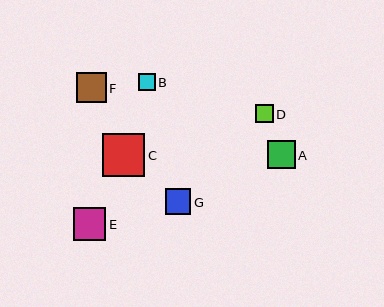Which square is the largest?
Square C is the largest with a size of approximately 42 pixels.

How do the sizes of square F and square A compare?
Square F and square A are approximately the same size.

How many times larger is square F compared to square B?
Square F is approximately 1.8 times the size of square B.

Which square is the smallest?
Square B is the smallest with a size of approximately 16 pixels.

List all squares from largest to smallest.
From largest to smallest: C, E, F, A, G, D, B.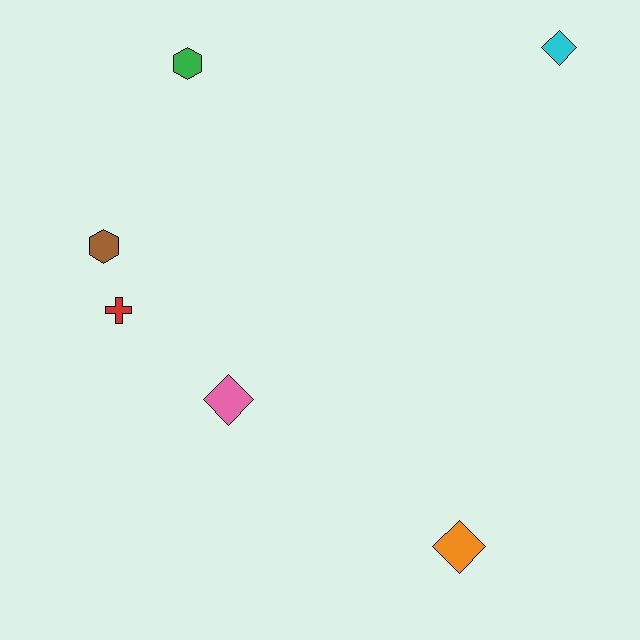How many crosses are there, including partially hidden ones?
There is 1 cross.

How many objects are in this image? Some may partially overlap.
There are 6 objects.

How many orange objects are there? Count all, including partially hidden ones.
There is 1 orange object.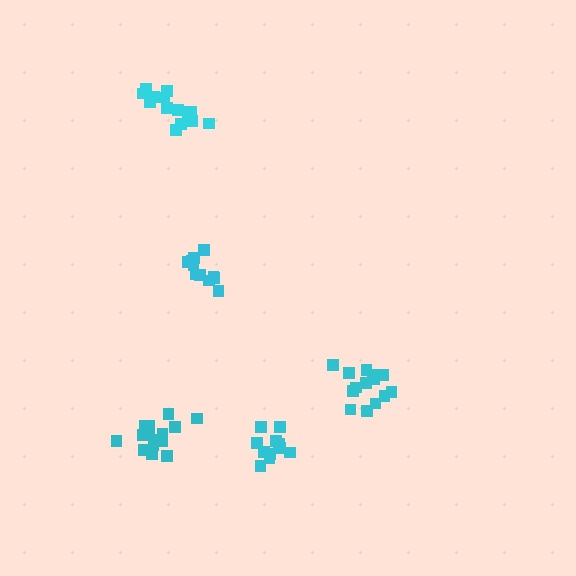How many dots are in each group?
Group 1: 14 dots, Group 2: 15 dots, Group 3: 15 dots, Group 4: 11 dots, Group 5: 11 dots (66 total).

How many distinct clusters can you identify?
There are 5 distinct clusters.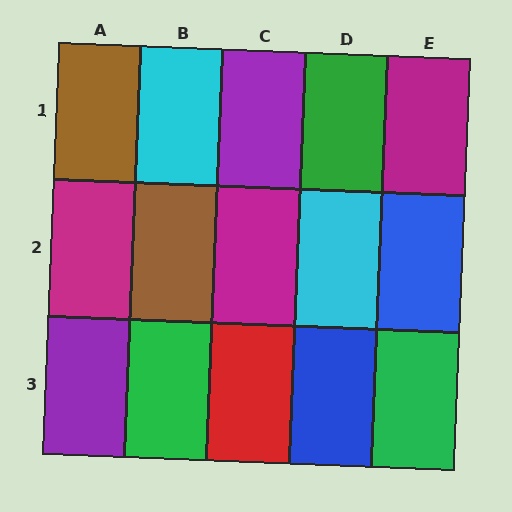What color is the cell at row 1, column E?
Magenta.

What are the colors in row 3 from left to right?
Purple, green, red, blue, green.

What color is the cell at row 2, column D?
Cyan.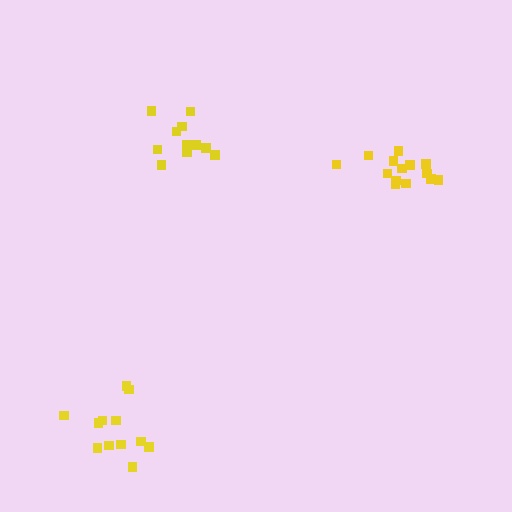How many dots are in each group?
Group 1: 15 dots, Group 2: 11 dots, Group 3: 12 dots (38 total).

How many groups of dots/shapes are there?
There are 3 groups.